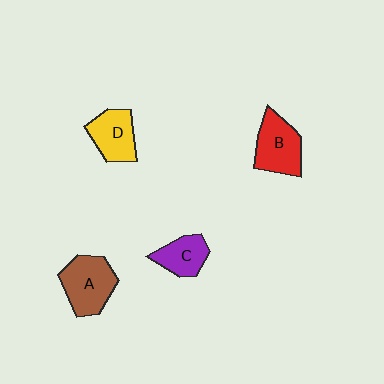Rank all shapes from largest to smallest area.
From largest to smallest: A (brown), B (red), D (yellow), C (purple).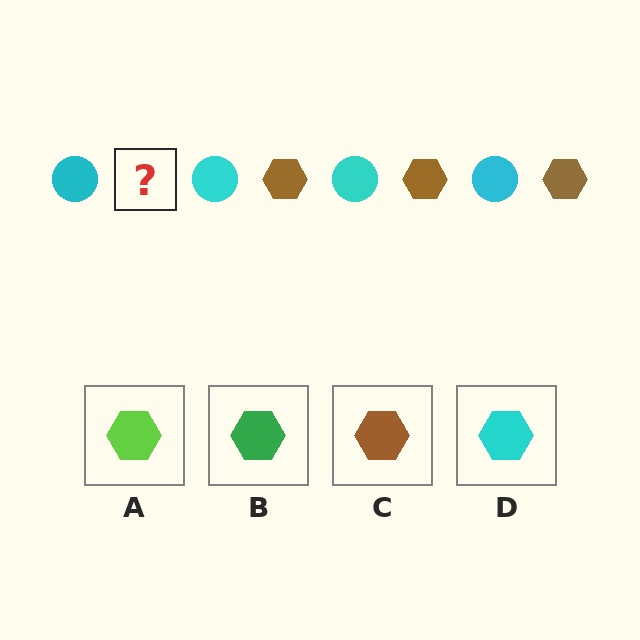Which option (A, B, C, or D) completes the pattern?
C.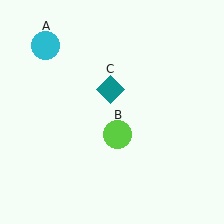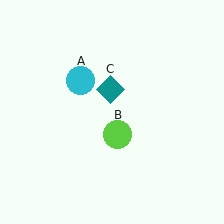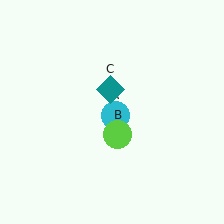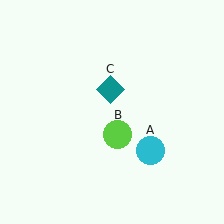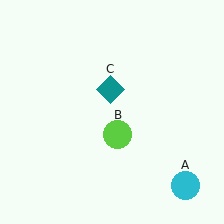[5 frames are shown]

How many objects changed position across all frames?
1 object changed position: cyan circle (object A).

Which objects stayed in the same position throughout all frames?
Lime circle (object B) and teal diamond (object C) remained stationary.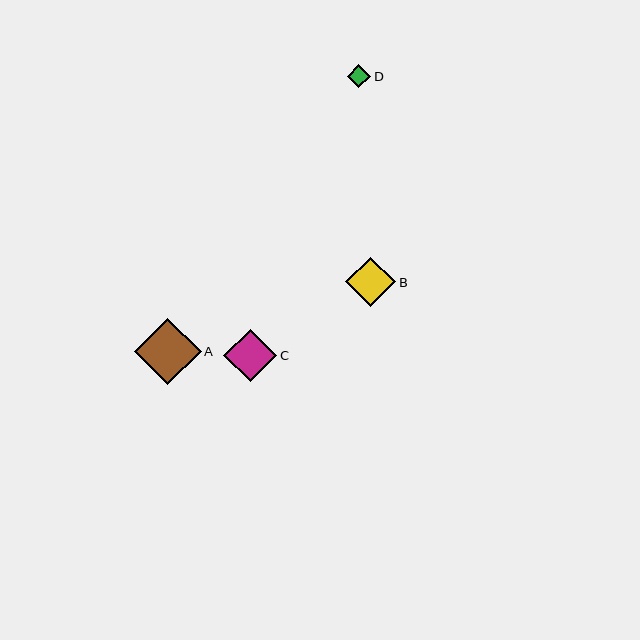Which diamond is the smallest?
Diamond D is the smallest with a size of approximately 23 pixels.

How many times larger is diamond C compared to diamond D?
Diamond C is approximately 2.2 times the size of diamond D.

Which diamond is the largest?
Diamond A is the largest with a size of approximately 67 pixels.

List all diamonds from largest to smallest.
From largest to smallest: A, C, B, D.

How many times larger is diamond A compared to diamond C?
Diamond A is approximately 1.3 times the size of diamond C.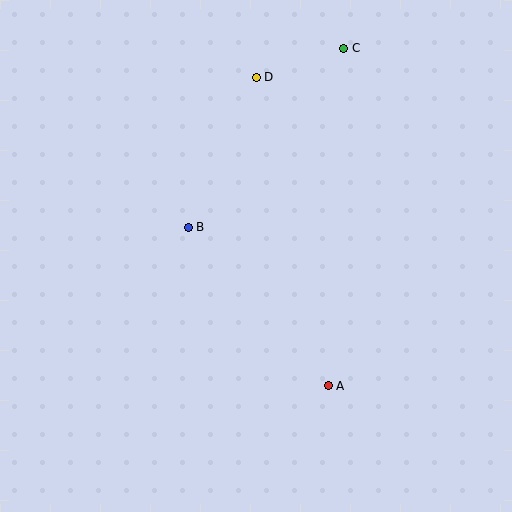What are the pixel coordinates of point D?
Point D is at (256, 77).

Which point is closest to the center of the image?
Point B at (188, 227) is closest to the center.